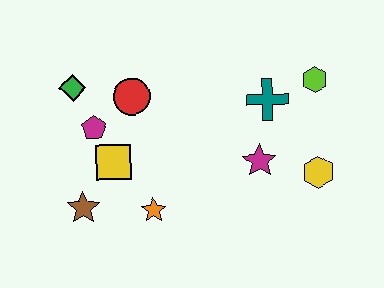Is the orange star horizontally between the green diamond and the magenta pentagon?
No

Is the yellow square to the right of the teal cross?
No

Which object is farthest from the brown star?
The lime hexagon is farthest from the brown star.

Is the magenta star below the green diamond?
Yes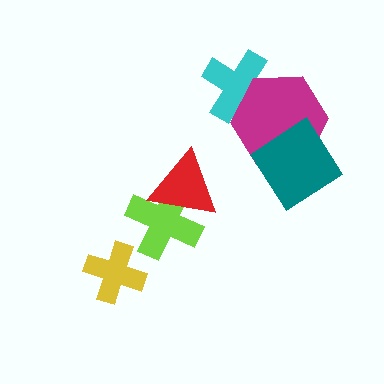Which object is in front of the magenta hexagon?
The teal diamond is in front of the magenta hexagon.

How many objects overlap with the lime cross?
1 object overlaps with the lime cross.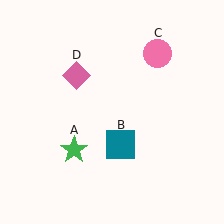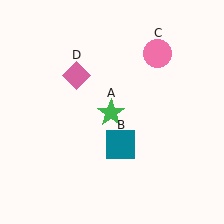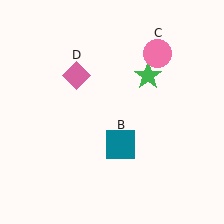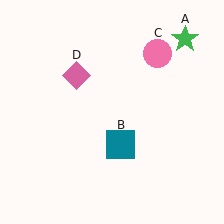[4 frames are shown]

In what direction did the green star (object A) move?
The green star (object A) moved up and to the right.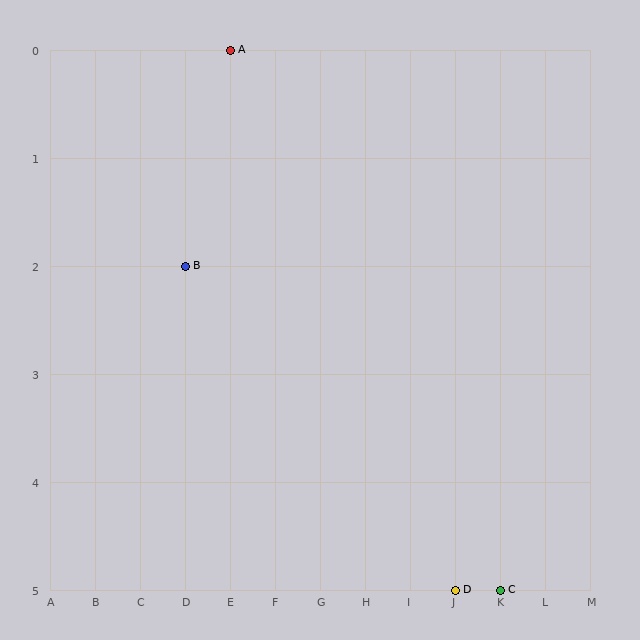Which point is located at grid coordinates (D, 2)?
Point B is at (D, 2).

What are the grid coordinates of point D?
Point D is at grid coordinates (J, 5).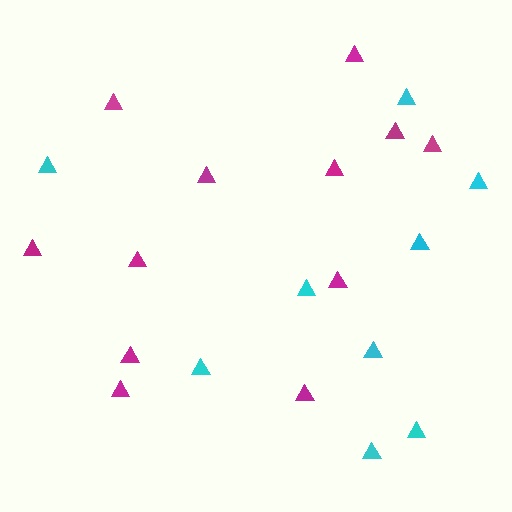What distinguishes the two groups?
There are 2 groups: one group of magenta triangles (12) and one group of cyan triangles (9).